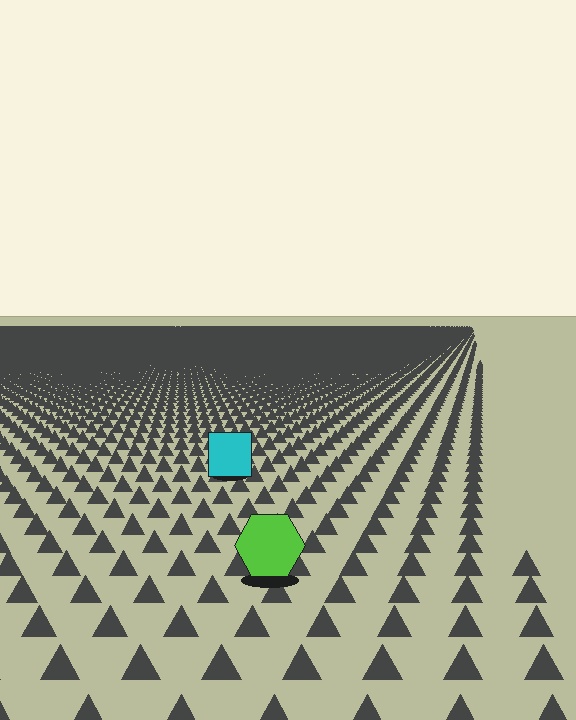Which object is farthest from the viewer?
The cyan square is farthest from the viewer. It appears smaller and the ground texture around it is denser.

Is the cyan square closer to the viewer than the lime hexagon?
No. The lime hexagon is closer — you can tell from the texture gradient: the ground texture is coarser near it.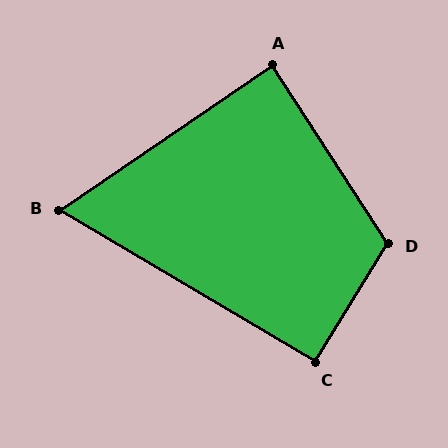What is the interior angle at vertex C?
Approximately 91 degrees (approximately right).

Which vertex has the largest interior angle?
D, at approximately 115 degrees.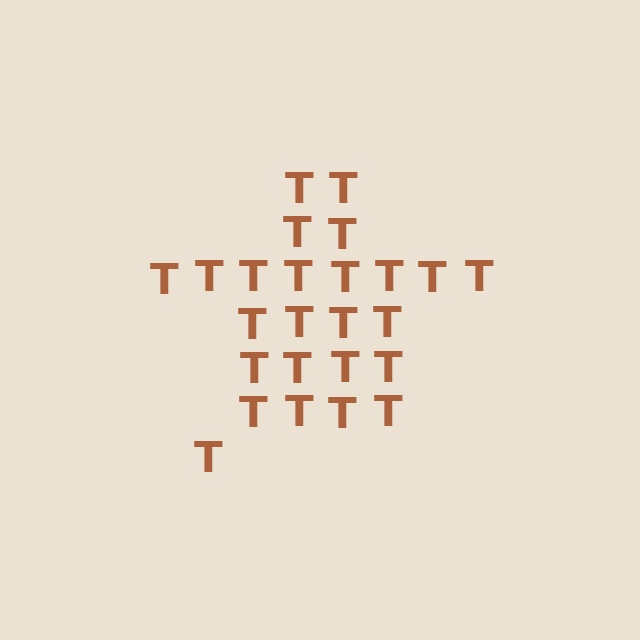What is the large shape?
The large shape is a star.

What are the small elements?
The small elements are letter T's.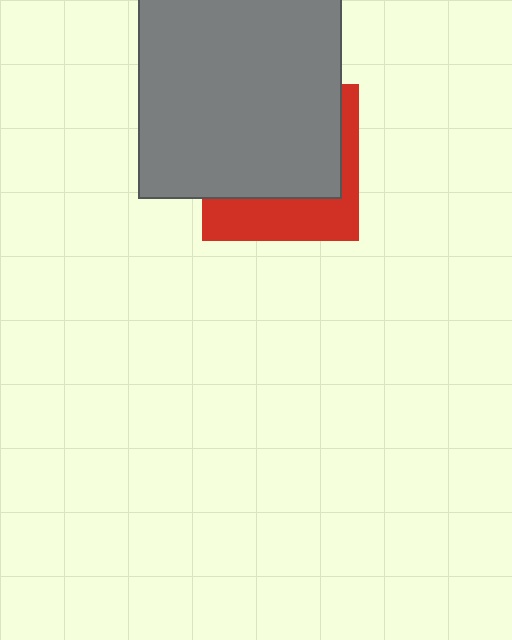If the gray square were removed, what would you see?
You would see the complete red square.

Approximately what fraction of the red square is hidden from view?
Roughly 65% of the red square is hidden behind the gray square.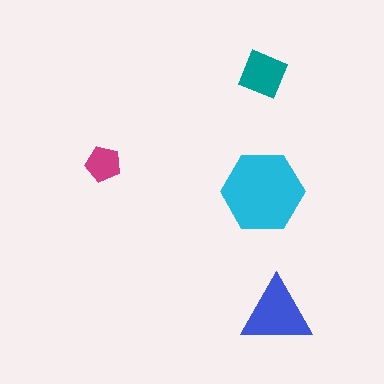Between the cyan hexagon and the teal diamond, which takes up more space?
The cyan hexagon.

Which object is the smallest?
The magenta pentagon.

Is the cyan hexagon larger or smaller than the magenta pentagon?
Larger.